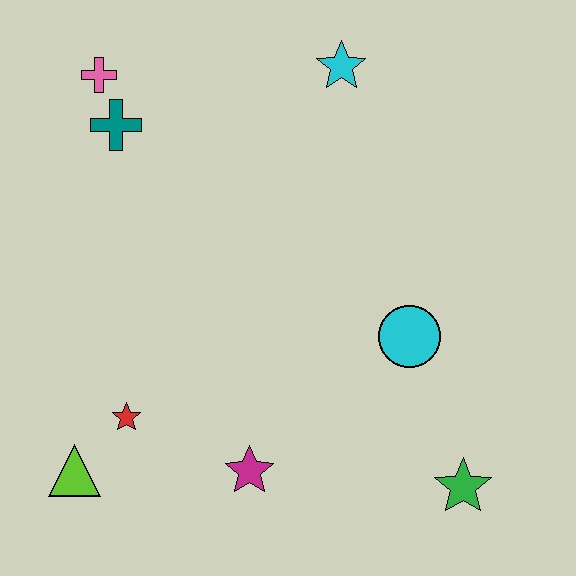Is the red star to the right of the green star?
No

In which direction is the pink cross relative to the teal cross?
The pink cross is above the teal cross.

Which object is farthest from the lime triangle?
The cyan star is farthest from the lime triangle.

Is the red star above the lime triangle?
Yes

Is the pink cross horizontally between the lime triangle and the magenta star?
Yes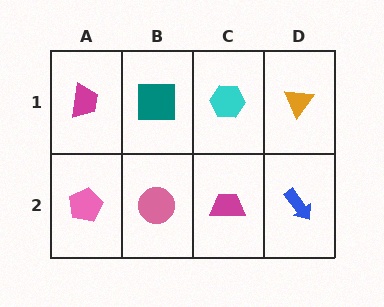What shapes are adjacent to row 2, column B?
A teal square (row 1, column B), a pink pentagon (row 2, column A), a magenta trapezoid (row 2, column C).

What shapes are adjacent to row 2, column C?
A cyan hexagon (row 1, column C), a pink circle (row 2, column B), a blue arrow (row 2, column D).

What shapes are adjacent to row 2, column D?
An orange triangle (row 1, column D), a magenta trapezoid (row 2, column C).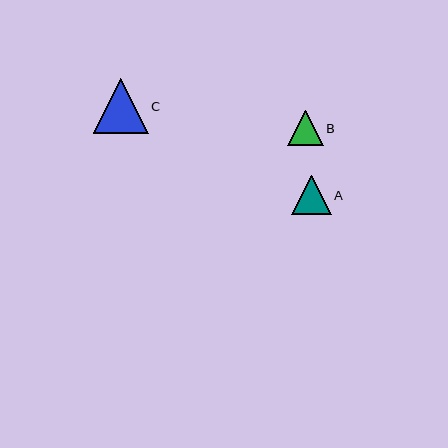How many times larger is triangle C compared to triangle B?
Triangle C is approximately 1.6 times the size of triangle B.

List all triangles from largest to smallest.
From largest to smallest: C, A, B.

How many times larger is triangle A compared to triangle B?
Triangle A is approximately 1.1 times the size of triangle B.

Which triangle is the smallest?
Triangle B is the smallest with a size of approximately 35 pixels.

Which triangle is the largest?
Triangle C is the largest with a size of approximately 55 pixels.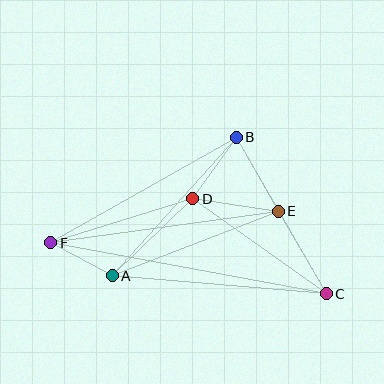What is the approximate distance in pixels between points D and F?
The distance between D and F is approximately 149 pixels.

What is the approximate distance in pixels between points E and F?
The distance between E and F is approximately 230 pixels.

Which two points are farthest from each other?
Points C and F are farthest from each other.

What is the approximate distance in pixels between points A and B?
The distance between A and B is approximately 186 pixels.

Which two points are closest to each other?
Points A and F are closest to each other.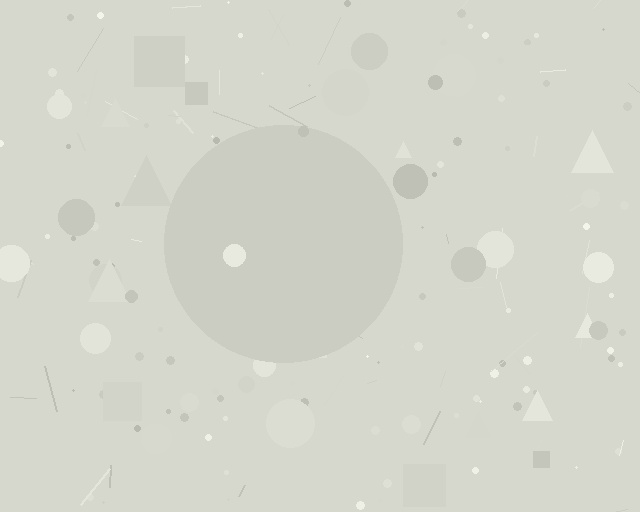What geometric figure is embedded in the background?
A circle is embedded in the background.